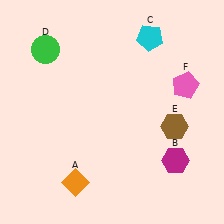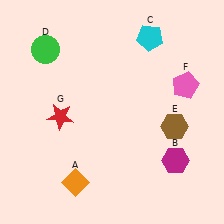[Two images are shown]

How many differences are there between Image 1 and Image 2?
There is 1 difference between the two images.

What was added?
A red star (G) was added in Image 2.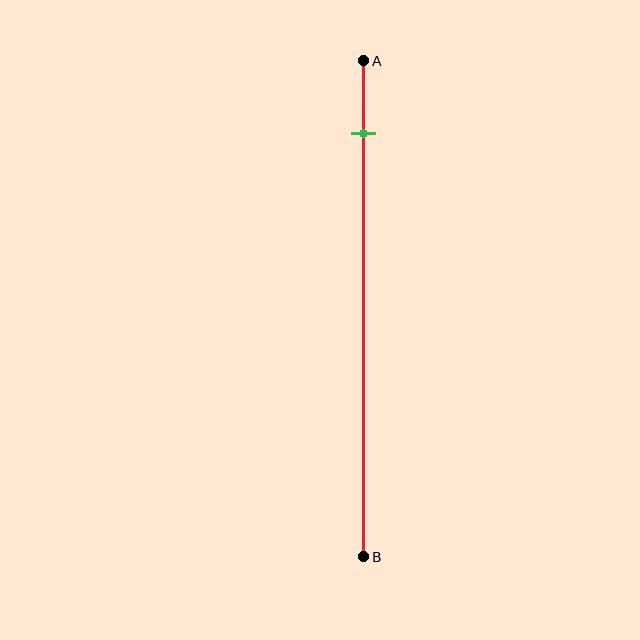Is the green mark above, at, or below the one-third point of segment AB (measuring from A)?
The green mark is above the one-third point of segment AB.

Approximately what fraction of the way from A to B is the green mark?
The green mark is approximately 15% of the way from A to B.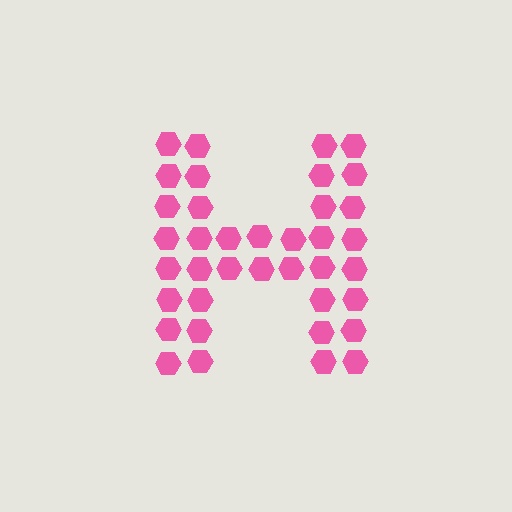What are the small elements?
The small elements are hexagons.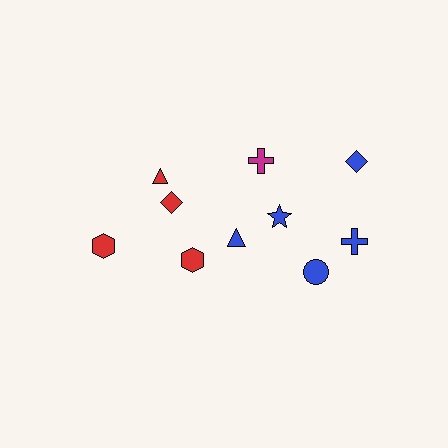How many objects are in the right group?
There are 6 objects.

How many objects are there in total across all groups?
There are 10 objects.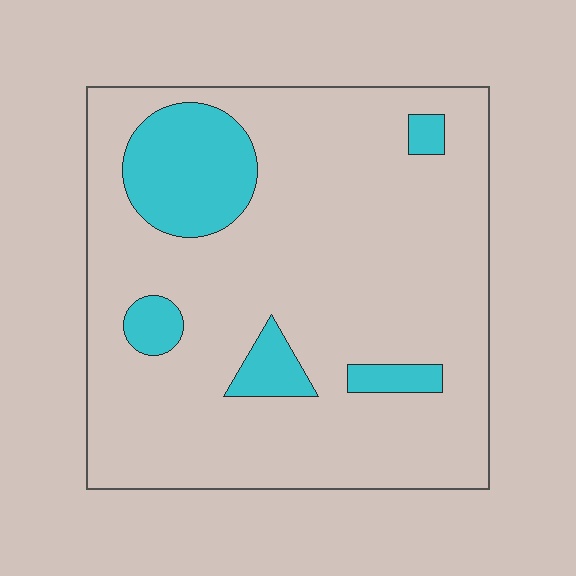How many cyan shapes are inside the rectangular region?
5.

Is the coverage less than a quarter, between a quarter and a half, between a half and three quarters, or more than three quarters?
Less than a quarter.